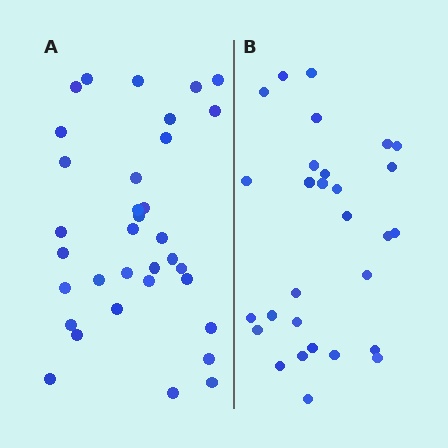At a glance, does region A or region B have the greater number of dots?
Region A (the left region) has more dots.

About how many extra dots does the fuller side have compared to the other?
Region A has about 5 more dots than region B.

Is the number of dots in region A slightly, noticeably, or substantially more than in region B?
Region A has only slightly more — the two regions are fairly close. The ratio is roughly 1.2 to 1.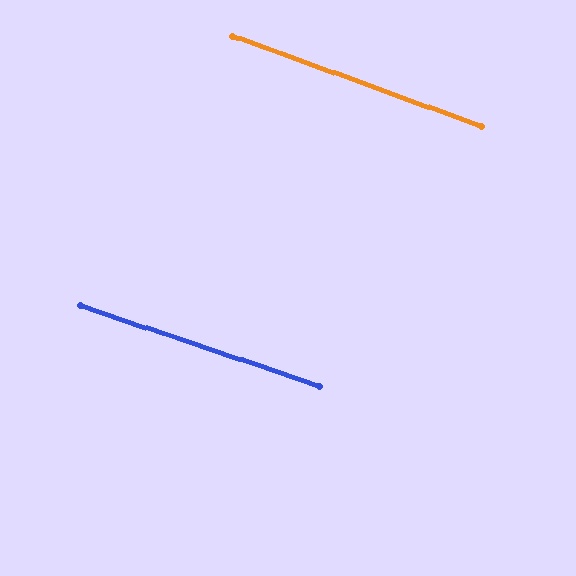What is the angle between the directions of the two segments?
Approximately 1 degree.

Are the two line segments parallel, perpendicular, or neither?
Parallel — their directions differ by only 1.4°.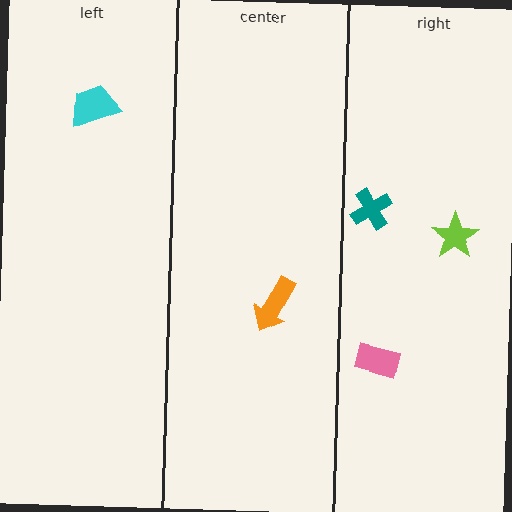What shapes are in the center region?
The orange arrow.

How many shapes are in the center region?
1.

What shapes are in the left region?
The cyan trapezoid.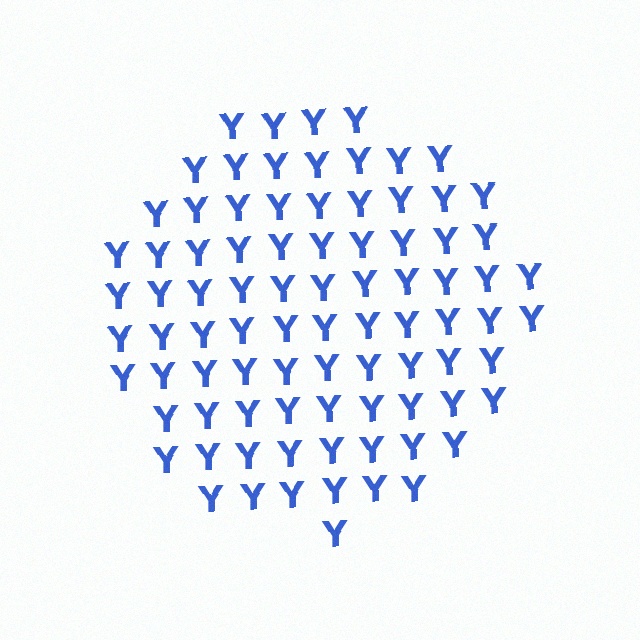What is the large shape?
The large shape is a circle.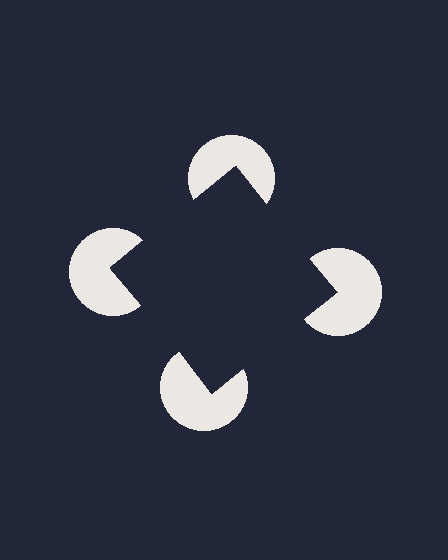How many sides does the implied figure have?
4 sides.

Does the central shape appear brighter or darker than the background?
It typically appears slightly darker than the background, even though no actual brightness change is drawn.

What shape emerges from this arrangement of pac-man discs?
An illusory square — its edges are inferred from the aligned wedge cuts in the pac-man discs, not physically drawn.